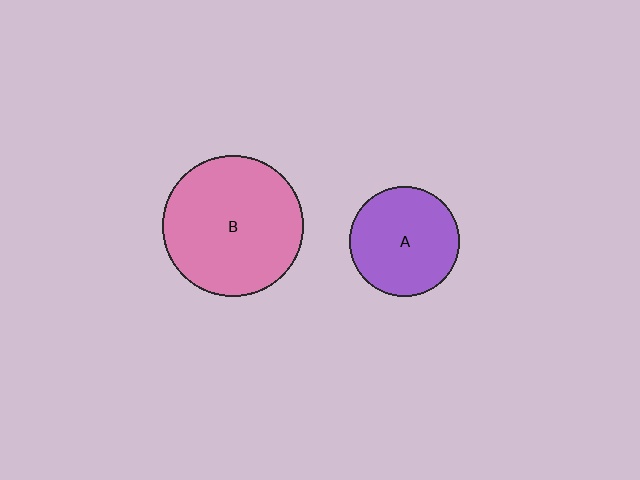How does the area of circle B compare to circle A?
Approximately 1.6 times.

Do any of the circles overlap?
No, none of the circles overlap.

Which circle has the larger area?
Circle B (pink).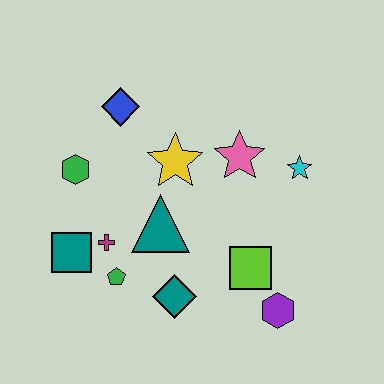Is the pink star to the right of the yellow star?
Yes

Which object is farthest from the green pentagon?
The cyan star is farthest from the green pentagon.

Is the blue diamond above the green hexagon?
Yes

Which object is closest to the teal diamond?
The green pentagon is closest to the teal diamond.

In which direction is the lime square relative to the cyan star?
The lime square is below the cyan star.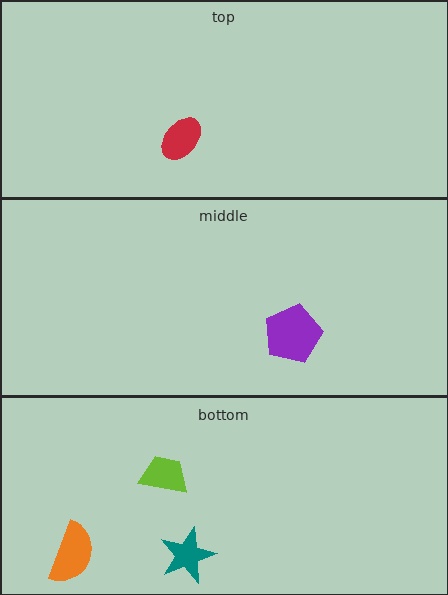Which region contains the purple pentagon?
The middle region.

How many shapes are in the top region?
1.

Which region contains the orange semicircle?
The bottom region.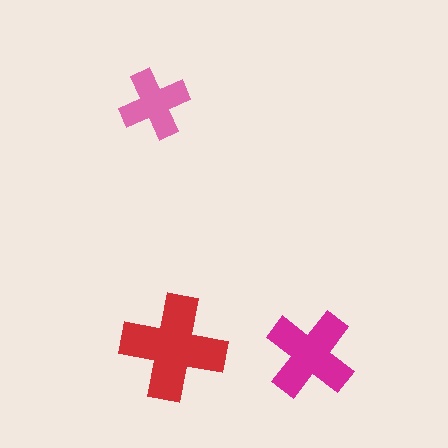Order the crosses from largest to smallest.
the red one, the magenta one, the pink one.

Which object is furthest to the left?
The pink cross is leftmost.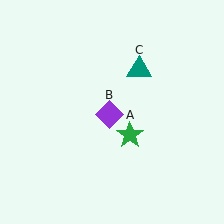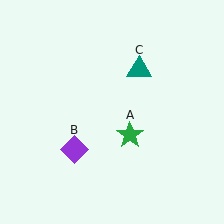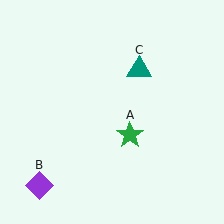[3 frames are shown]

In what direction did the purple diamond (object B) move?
The purple diamond (object B) moved down and to the left.